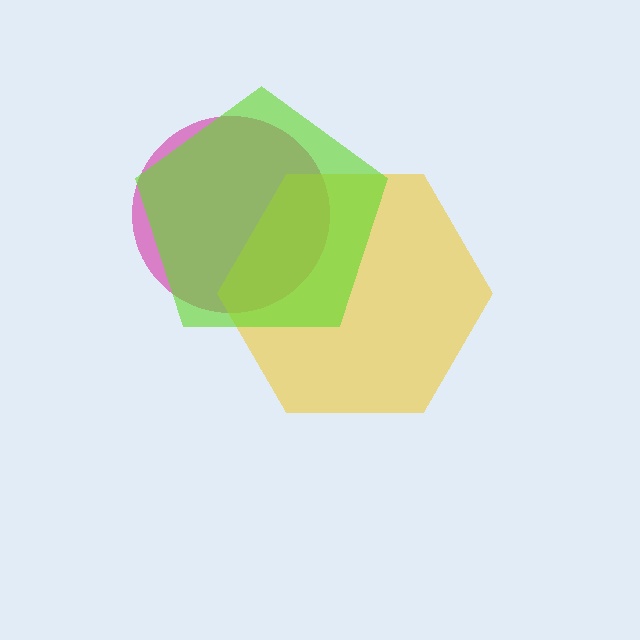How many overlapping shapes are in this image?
There are 3 overlapping shapes in the image.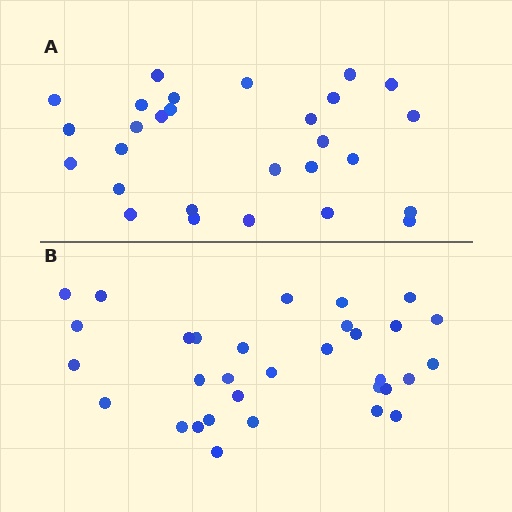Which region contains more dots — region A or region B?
Region B (the bottom region) has more dots.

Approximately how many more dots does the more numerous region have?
Region B has about 4 more dots than region A.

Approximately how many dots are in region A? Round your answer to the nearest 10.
About 30 dots. (The exact count is 28, which rounds to 30.)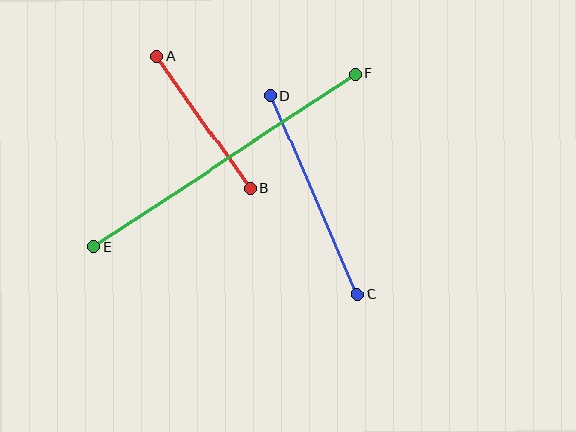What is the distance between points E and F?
The distance is approximately 314 pixels.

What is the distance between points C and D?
The distance is approximately 217 pixels.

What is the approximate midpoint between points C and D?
The midpoint is at approximately (314, 195) pixels.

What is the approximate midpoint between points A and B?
The midpoint is at approximately (203, 122) pixels.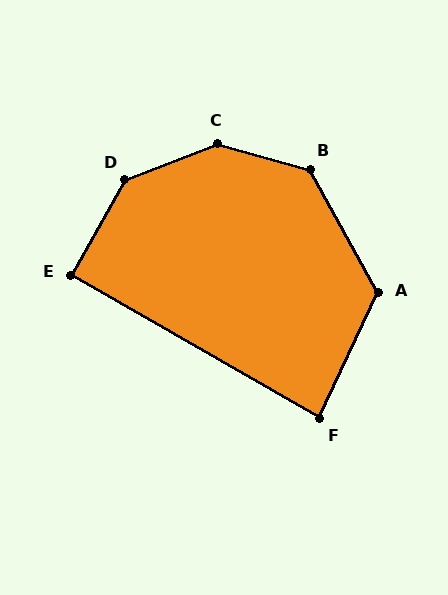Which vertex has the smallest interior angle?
F, at approximately 85 degrees.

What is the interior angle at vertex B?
Approximately 135 degrees (obtuse).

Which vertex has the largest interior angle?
C, at approximately 143 degrees.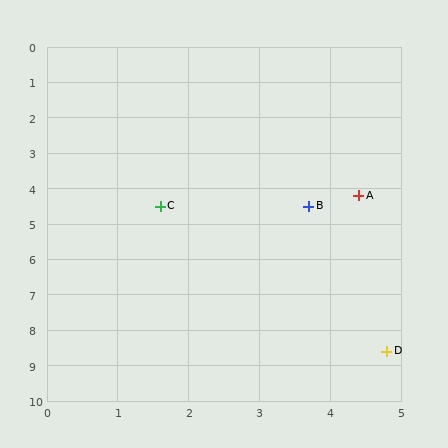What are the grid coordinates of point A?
Point A is at approximately (4.4, 4.2).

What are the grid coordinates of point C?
Point C is at approximately (1.6, 4.5).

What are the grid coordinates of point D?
Point D is at approximately (4.8, 8.6).